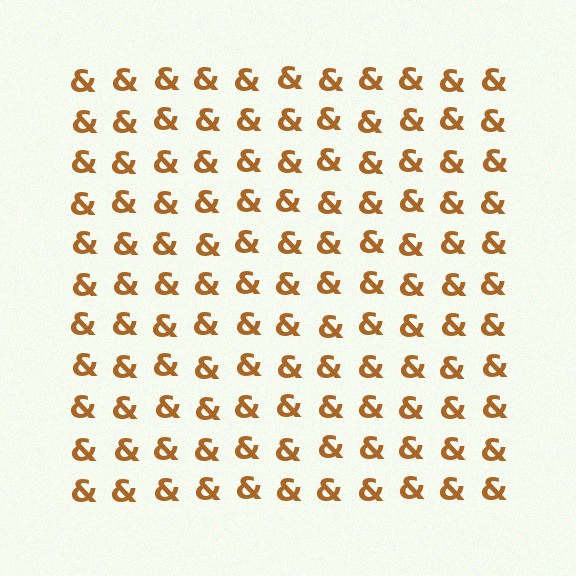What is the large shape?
The large shape is a square.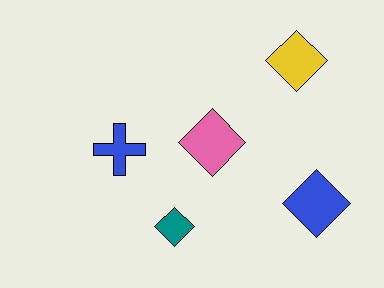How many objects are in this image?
There are 5 objects.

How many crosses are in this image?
There is 1 cross.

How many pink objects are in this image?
There is 1 pink object.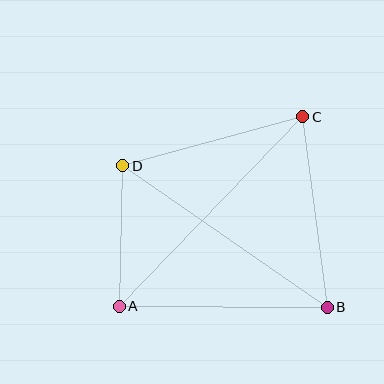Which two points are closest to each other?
Points A and D are closest to each other.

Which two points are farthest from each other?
Points A and C are farthest from each other.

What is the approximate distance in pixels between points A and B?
The distance between A and B is approximately 208 pixels.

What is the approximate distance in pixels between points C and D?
The distance between C and D is approximately 187 pixels.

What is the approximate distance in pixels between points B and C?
The distance between B and C is approximately 192 pixels.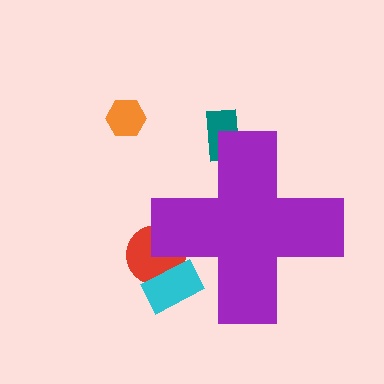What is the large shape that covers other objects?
A purple cross.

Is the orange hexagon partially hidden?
No, the orange hexagon is fully visible.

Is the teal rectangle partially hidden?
Yes, the teal rectangle is partially hidden behind the purple cross.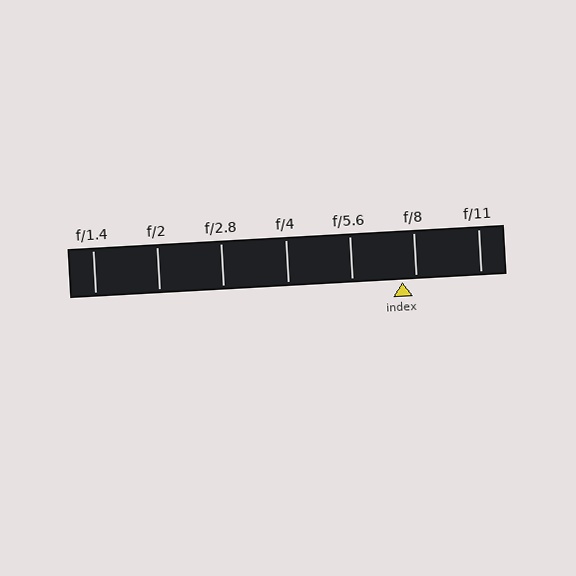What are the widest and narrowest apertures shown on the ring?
The widest aperture shown is f/1.4 and the narrowest is f/11.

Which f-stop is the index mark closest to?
The index mark is closest to f/8.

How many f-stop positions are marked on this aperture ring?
There are 7 f-stop positions marked.